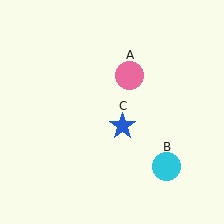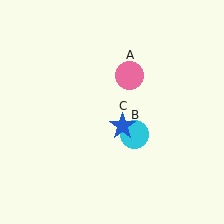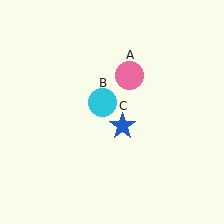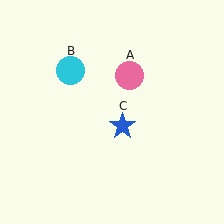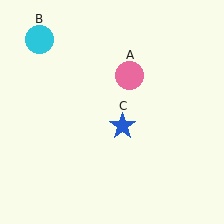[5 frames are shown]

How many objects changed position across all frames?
1 object changed position: cyan circle (object B).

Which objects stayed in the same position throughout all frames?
Pink circle (object A) and blue star (object C) remained stationary.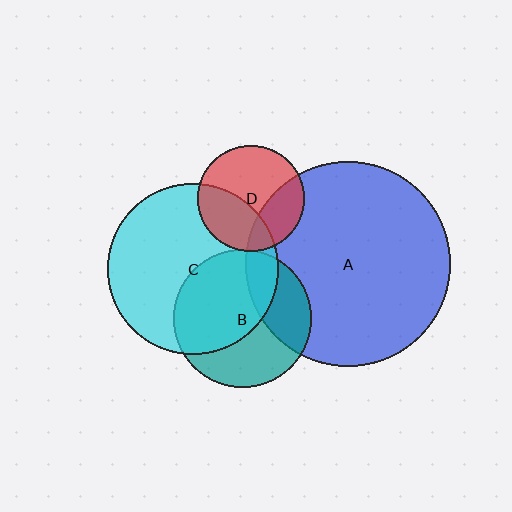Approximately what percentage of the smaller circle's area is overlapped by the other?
Approximately 35%.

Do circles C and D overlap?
Yes.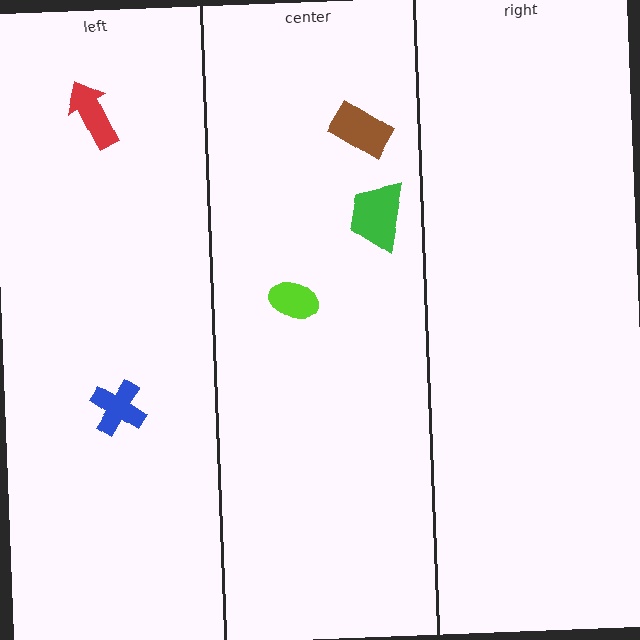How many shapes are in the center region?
3.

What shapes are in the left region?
The blue cross, the red arrow.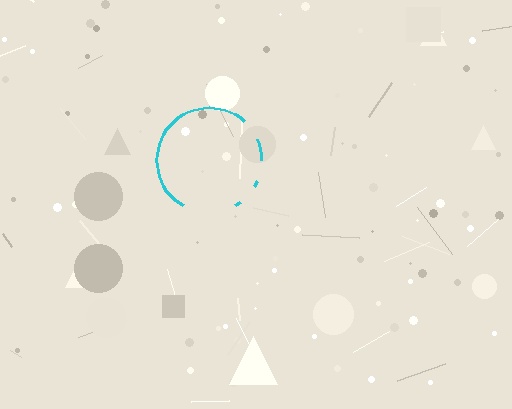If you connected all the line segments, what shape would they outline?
They would outline a circle.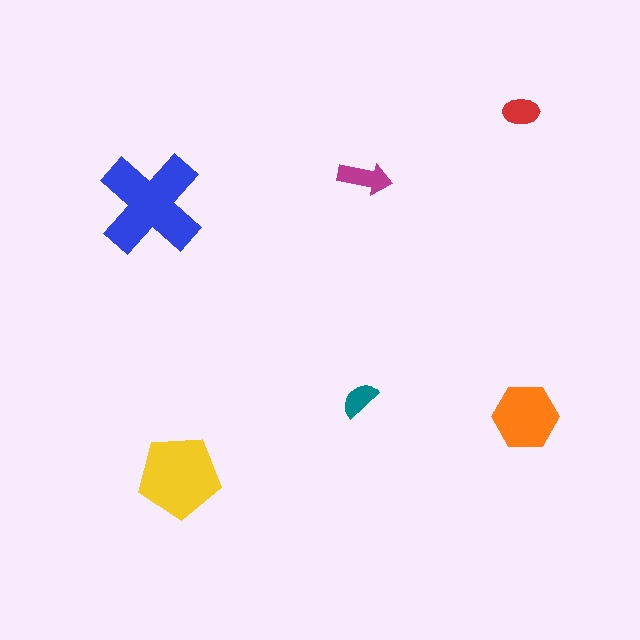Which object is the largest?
The blue cross.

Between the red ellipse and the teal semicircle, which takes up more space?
The red ellipse.